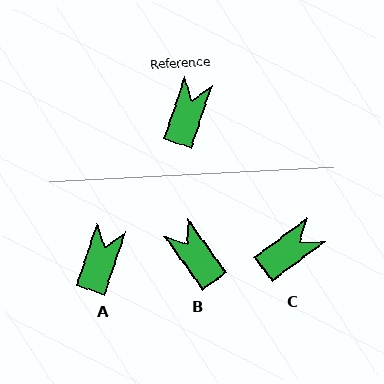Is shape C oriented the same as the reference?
No, it is off by about 35 degrees.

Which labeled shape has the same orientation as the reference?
A.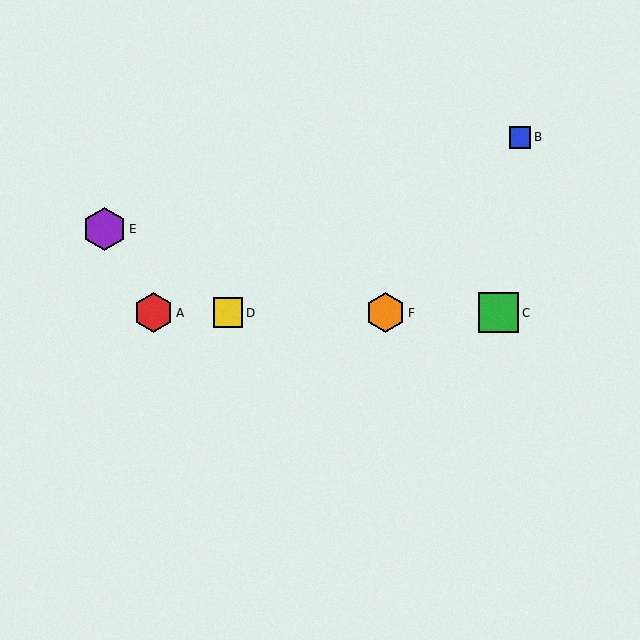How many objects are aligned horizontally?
4 objects (A, C, D, F) are aligned horizontally.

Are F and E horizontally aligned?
No, F is at y≈313 and E is at y≈229.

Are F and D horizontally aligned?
Yes, both are at y≈313.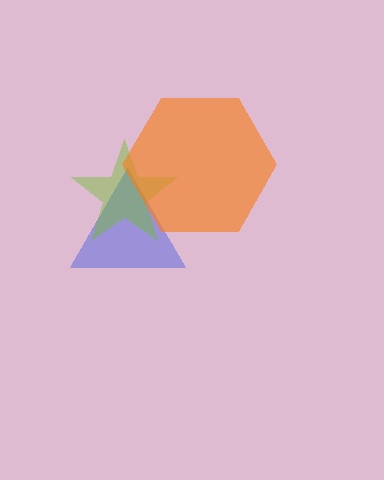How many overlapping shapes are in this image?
There are 3 overlapping shapes in the image.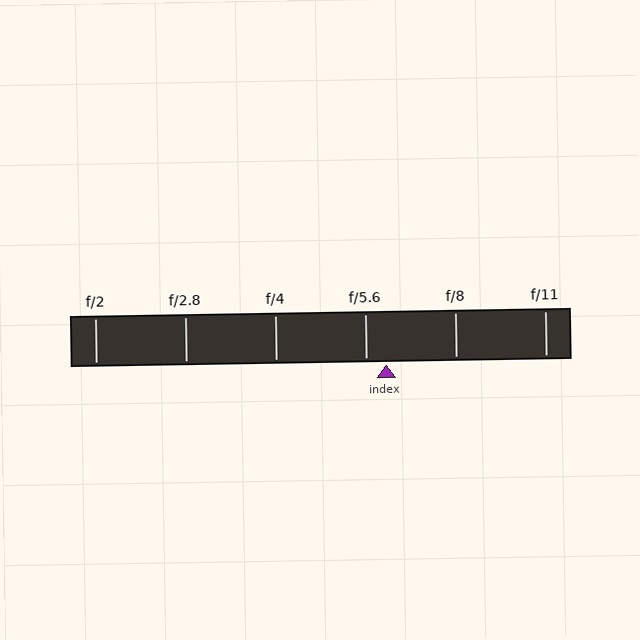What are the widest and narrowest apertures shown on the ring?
The widest aperture shown is f/2 and the narrowest is f/11.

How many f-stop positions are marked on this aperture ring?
There are 6 f-stop positions marked.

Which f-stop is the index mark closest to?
The index mark is closest to f/5.6.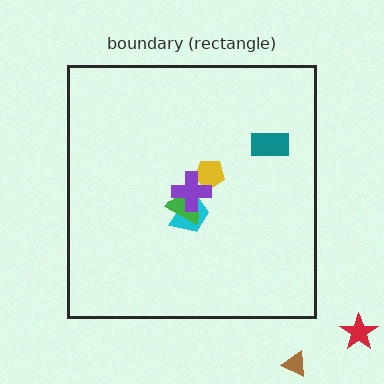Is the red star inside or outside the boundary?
Outside.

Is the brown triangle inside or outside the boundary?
Outside.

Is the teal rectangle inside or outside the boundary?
Inside.